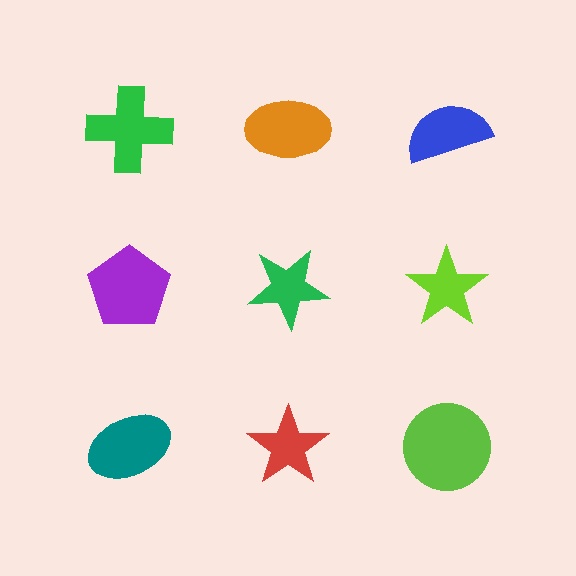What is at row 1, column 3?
A blue semicircle.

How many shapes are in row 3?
3 shapes.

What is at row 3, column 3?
A lime circle.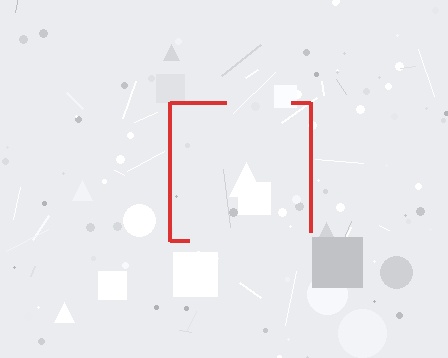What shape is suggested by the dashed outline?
The dashed outline suggests a square.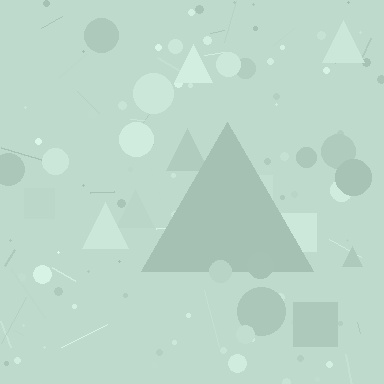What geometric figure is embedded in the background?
A triangle is embedded in the background.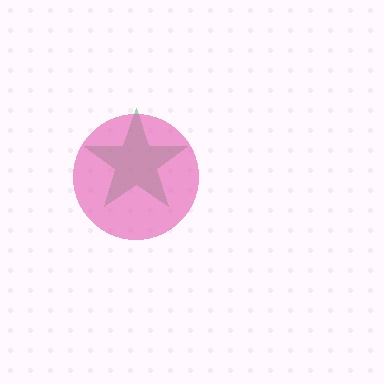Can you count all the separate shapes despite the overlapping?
Yes, there are 2 separate shapes.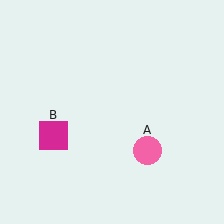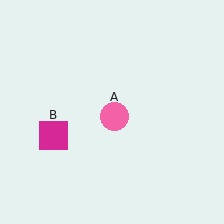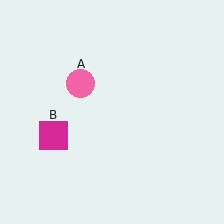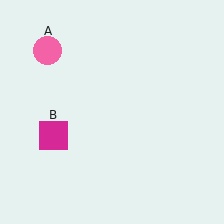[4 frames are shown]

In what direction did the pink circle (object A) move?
The pink circle (object A) moved up and to the left.